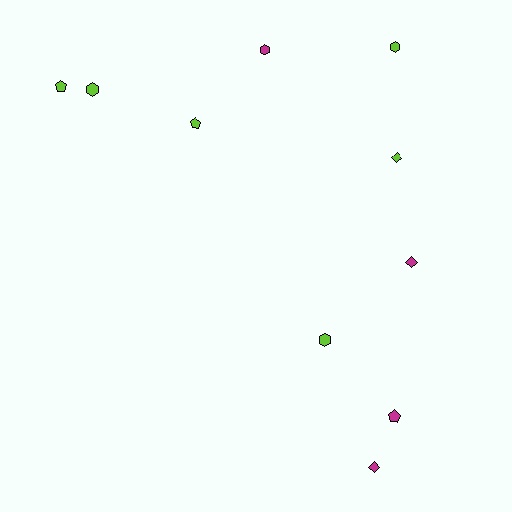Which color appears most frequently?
Lime, with 6 objects.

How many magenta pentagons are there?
There is 1 magenta pentagon.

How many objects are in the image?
There are 10 objects.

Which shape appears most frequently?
Hexagon, with 4 objects.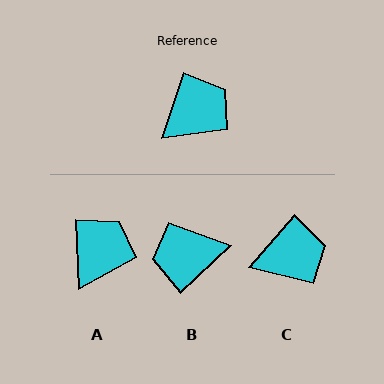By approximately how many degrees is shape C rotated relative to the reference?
Approximately 22 degrees clockwise.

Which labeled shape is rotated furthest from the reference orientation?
B, about 152 degrees away.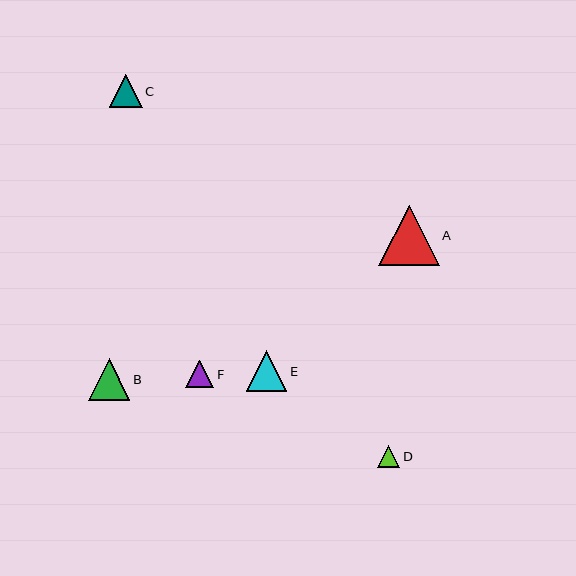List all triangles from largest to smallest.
From largest to smallest: A, B, E, C, F, D.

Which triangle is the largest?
Triangle A is the largest with a size of approximately 61 pixels.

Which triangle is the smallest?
Triangle D is the smallest with a size of approximately 22 pixels.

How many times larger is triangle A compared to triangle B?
Triangle A is approximately 1.5 times the size of triangle B.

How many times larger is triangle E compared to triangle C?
Triangle E is approximately 1.2 times the size of triangle C.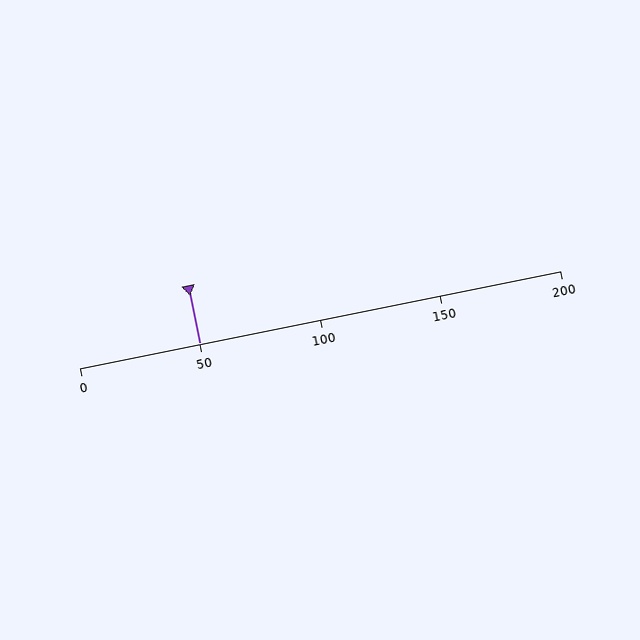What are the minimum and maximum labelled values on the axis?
The axis runs from 0 to 200.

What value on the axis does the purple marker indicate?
The marker indicates approximately 50.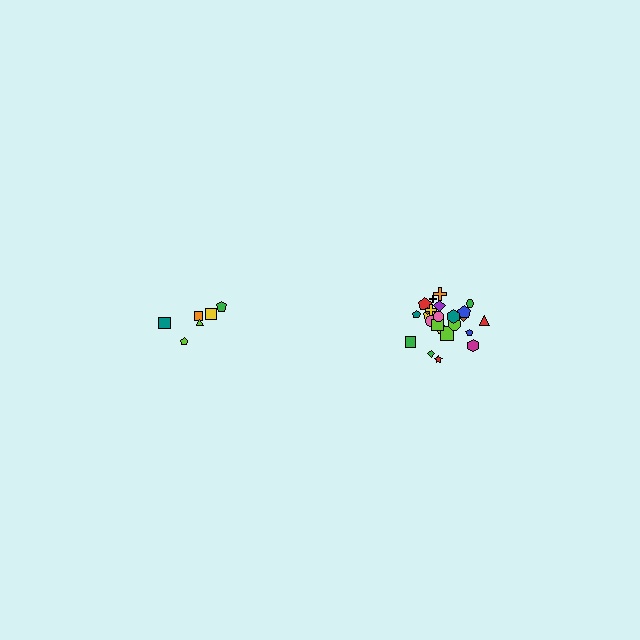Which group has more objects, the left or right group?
The right group.